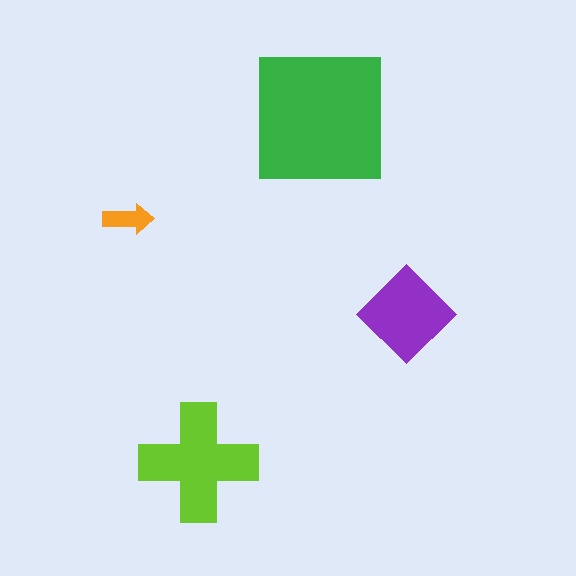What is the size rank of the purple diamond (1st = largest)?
3rd.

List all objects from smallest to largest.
The orange arrow, the purple diamond, the lime cross, the green square.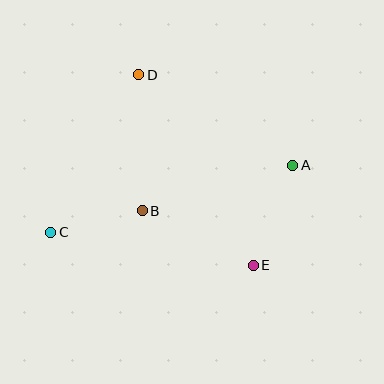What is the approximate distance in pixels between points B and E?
The distance between B and E is approximately 124 pixels.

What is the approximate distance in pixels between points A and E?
The distance between A and E is approximately 108 pixels.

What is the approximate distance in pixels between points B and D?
The distance between B and D is approximately 136 pixels.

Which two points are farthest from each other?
Points A and C are farthest from each other.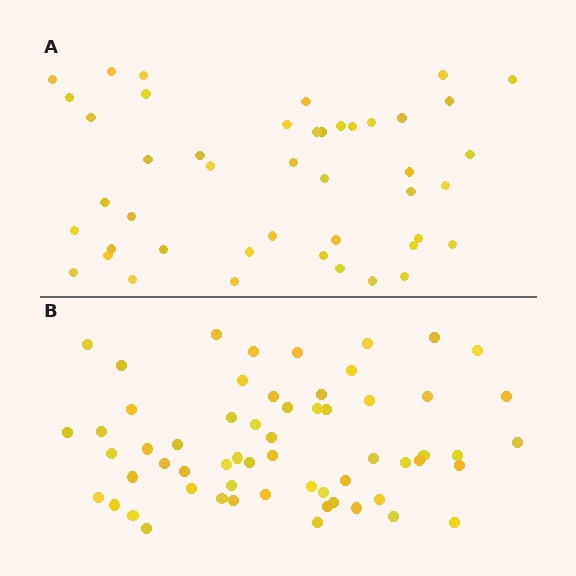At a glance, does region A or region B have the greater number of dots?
Region B (the bottom region) has more dots.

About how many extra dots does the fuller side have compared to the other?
Region B has approximately 15 more dots than region A.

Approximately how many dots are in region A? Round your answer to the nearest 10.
About 40 dots. (The exact count is 45, which rounds to 40.)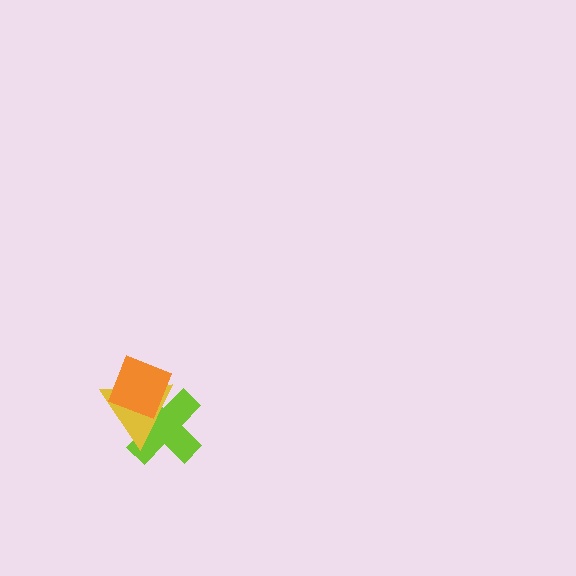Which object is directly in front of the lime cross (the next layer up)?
The yellow triangle is directly in front of the lime cross.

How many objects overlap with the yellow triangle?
2 objects overlap with the yellow triangle.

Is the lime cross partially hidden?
Yes, it is partially covered by another shape.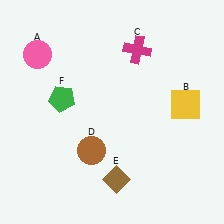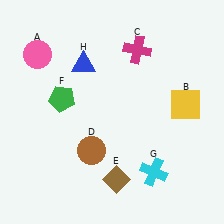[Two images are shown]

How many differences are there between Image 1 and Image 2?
There are 2 differences between the two images.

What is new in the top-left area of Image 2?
A blue triangle (H) was added in the top-left area of Image 2.